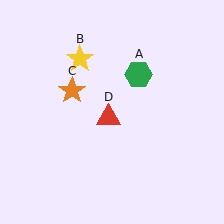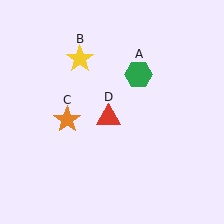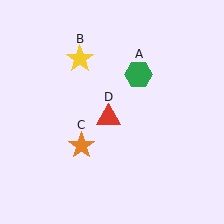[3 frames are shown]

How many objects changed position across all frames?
1 object changed position: orange star (object C).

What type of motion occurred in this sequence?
The orange star (object C) rotated counterclockwise around the center of the scene.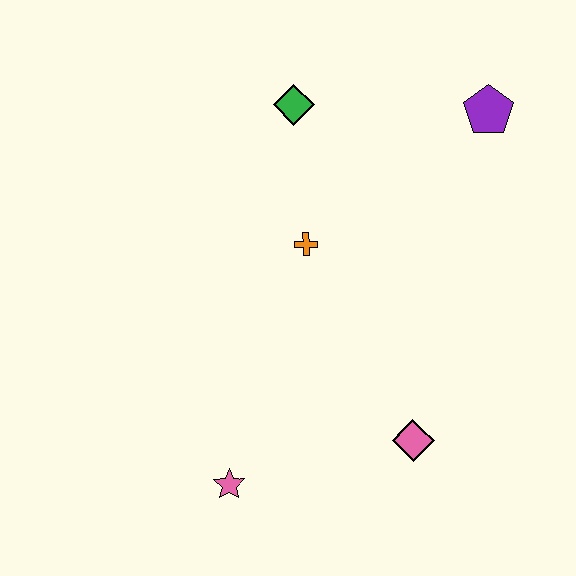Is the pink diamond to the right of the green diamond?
Yes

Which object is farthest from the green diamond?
The pink star is farthest from the green diamond.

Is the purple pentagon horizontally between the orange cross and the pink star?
No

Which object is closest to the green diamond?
The orange cross is closest to the green diamond.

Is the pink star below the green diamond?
Yes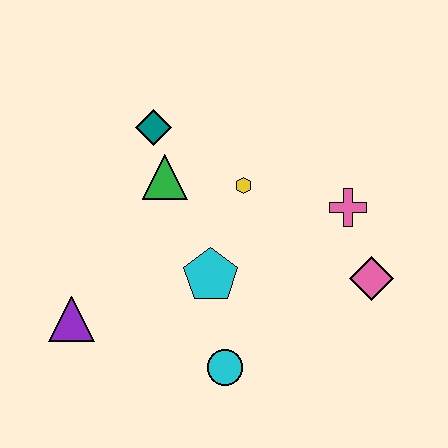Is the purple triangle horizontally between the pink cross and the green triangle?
No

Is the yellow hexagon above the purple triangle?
Yes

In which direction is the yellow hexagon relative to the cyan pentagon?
The yellow hexagon is above the cyan pentagon.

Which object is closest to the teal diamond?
The green triangle is closest to the teal diamond.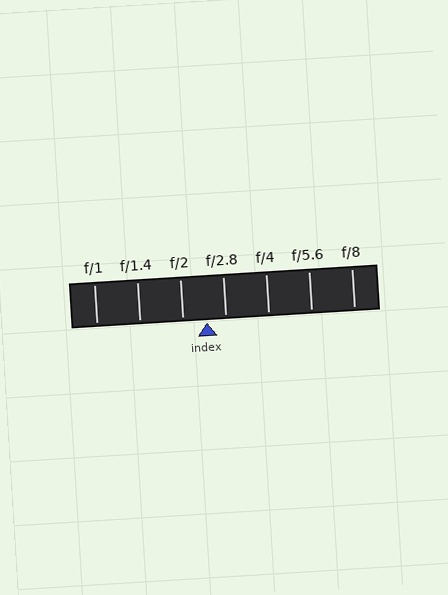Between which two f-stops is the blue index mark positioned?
The index mark is between f/2 and f/2.8.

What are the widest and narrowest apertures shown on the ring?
The widest aperture shown is f/1 and the narrowest is f/8.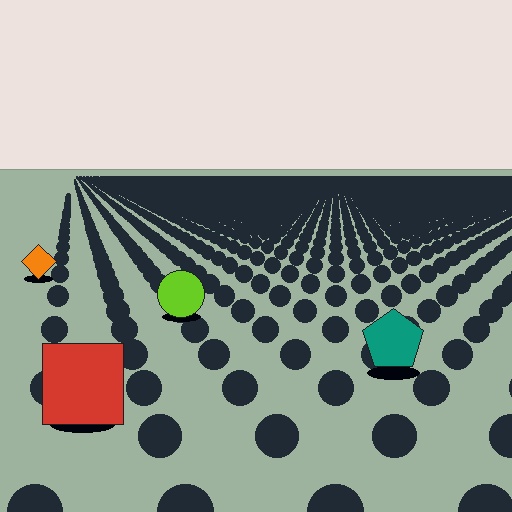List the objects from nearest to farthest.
From nearest to farthest: the red square, the teal pentagon, the lime circle, the orange diamond.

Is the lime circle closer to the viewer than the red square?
No. The red square is closer — you can tell from the texture gradient: the ground texture is coarser near it.